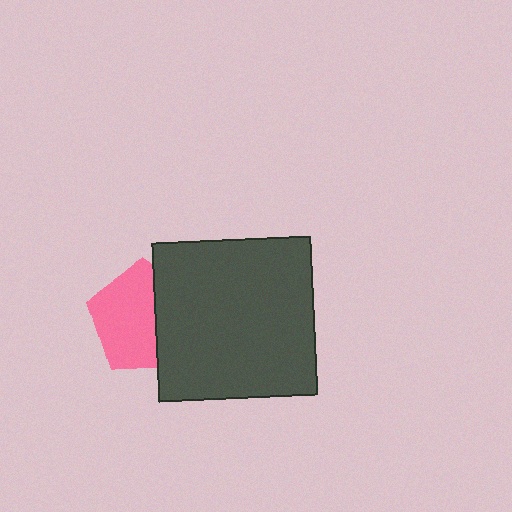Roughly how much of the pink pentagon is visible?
About half of it is visible (roughly 61%).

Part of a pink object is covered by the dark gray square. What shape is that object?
It is a pentagon.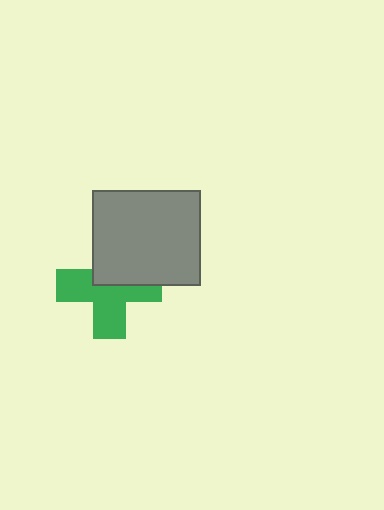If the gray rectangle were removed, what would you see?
You would see the complete green cross.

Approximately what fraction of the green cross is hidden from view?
Roughly 40% of the green cross is hidden behind the gray rectangle.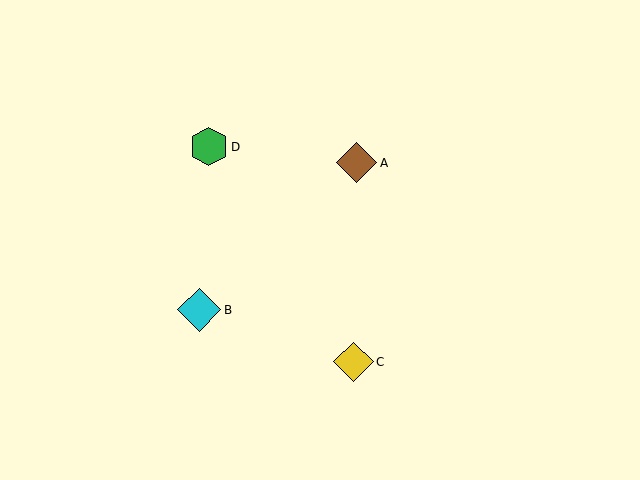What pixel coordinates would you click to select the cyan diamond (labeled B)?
Click at (199, 310) to select the cyan diamond B.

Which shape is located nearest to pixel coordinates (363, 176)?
The brown diamond (labeled A) at (356, 163) is nearest to that location.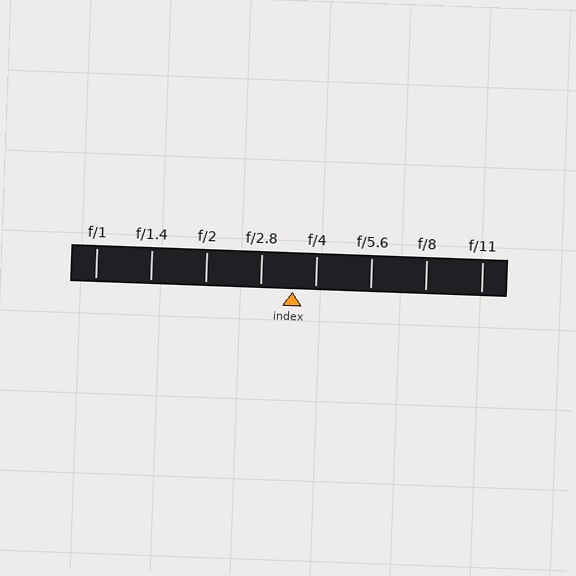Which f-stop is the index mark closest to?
The index mark is closest to f/4.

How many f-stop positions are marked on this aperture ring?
There are 8 f-stop positions marked.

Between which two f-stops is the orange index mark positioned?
The index mark is between f/2.8 and f/4.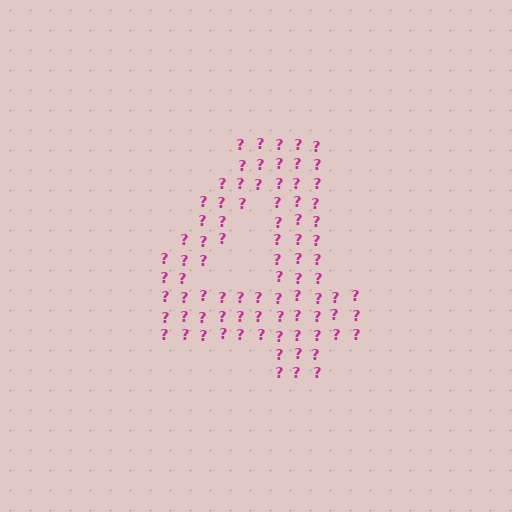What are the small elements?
The small elements are question marks.